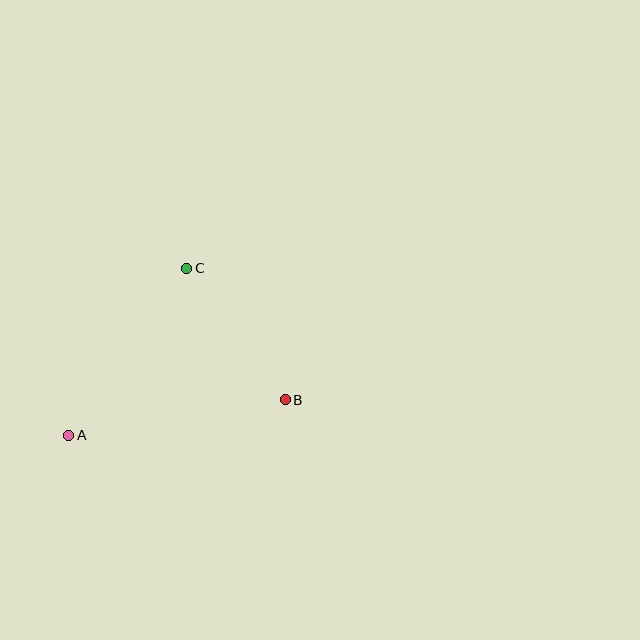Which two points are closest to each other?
Points B and C are closest to each other.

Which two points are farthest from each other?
Points A and B are farthest from each other.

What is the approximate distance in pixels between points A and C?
The distance between A and C is approximately 204 pixels.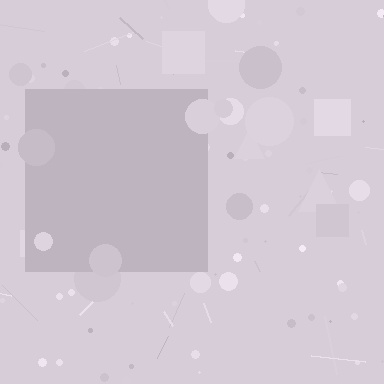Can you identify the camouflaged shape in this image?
The camouflaged shape is a square.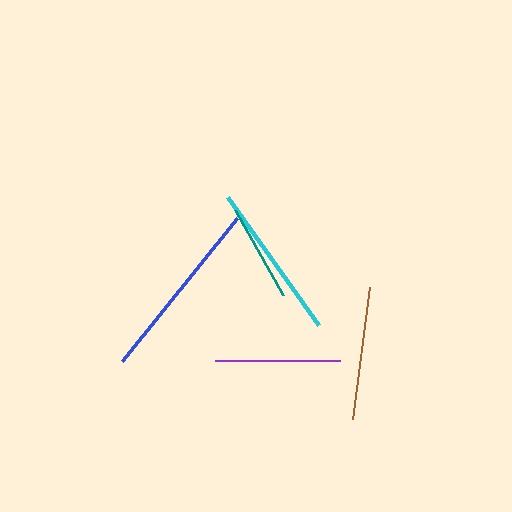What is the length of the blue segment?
The blue segment is approximately 184 pixels long.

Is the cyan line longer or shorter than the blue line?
The blue line is longer than the cyan line.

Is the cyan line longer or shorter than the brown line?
The cyan line is longer than the brown line.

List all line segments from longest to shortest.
From longest to shortest: blue, cyan, brown, purple, teal.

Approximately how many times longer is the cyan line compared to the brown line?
The cyan line is approximately 1.2 times the length of the brown line.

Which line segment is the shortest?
The teal line is the shortest at approximately 98 pixels.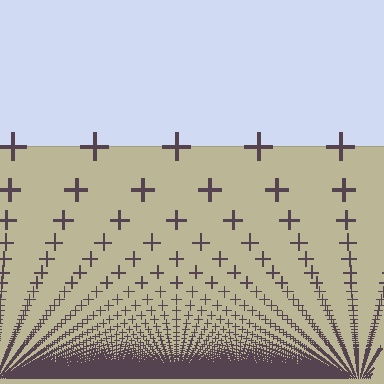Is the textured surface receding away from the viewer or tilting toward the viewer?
The surface appears to tilt toward the viewer. Texture elements get larger and sparser toward the top.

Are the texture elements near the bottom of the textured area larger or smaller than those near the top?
Smaller. The gradient is inverted — elements near the bottom are smaller and denser.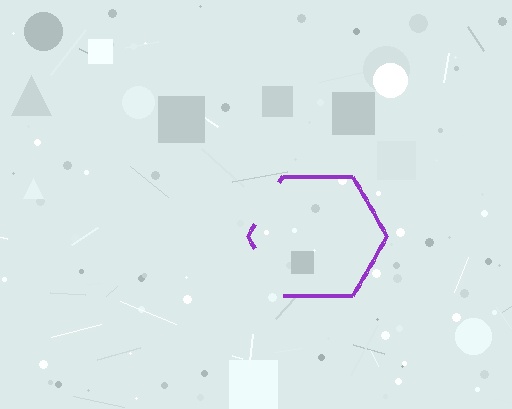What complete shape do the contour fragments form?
The contour fragments form a hexagon.